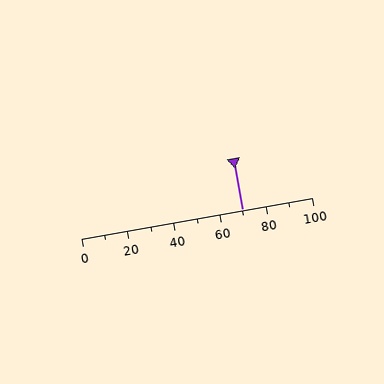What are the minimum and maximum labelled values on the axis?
The axis runs from 0 to 100.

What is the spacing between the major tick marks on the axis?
The major ticks are spaced 20 apart.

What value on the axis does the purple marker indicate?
The marker indicates approximately 70.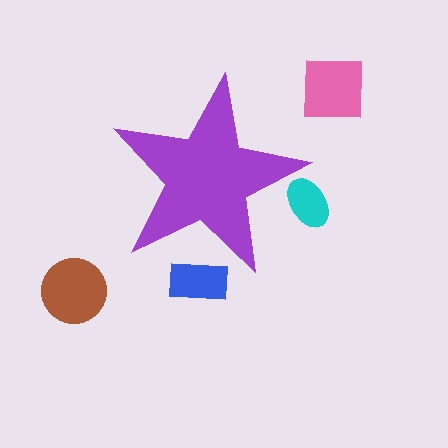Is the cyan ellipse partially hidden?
Yes, the cyan ellipse is partially hidden behind the purple star.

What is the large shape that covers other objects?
A purple star.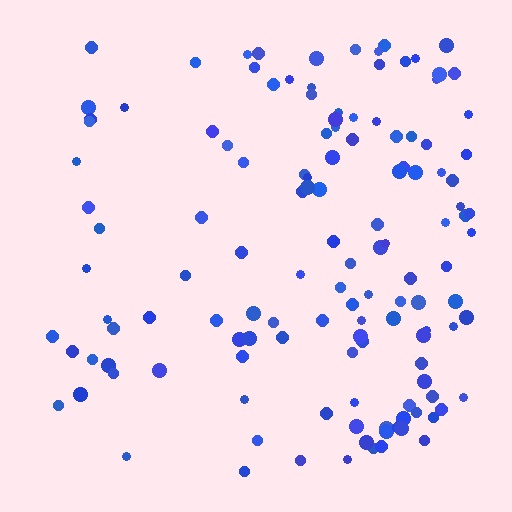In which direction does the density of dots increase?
From left to right, with the right side densest.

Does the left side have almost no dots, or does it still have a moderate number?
Still a moderate number, just noticeably fewer than the right.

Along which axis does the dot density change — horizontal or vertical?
Horizontal.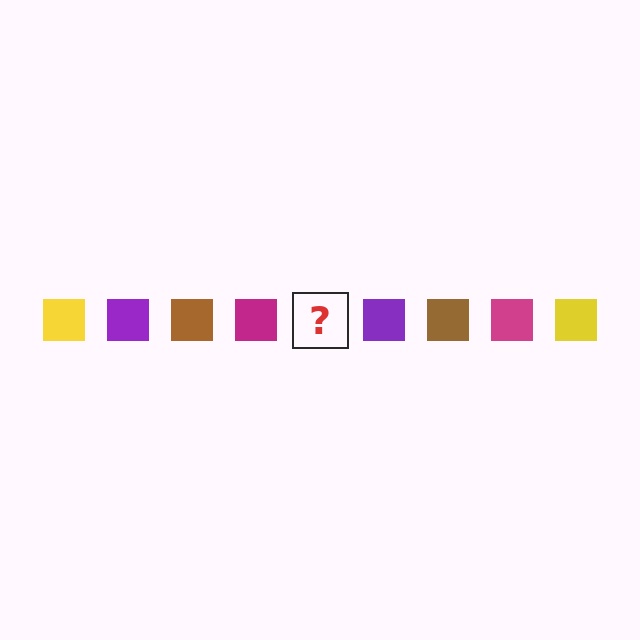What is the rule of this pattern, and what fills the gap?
The rule is that the pattern cycles through yellow, purple, brown, magenta squares. The gap should be filled with a yellow square.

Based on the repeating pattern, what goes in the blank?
The blank should be a yellow square.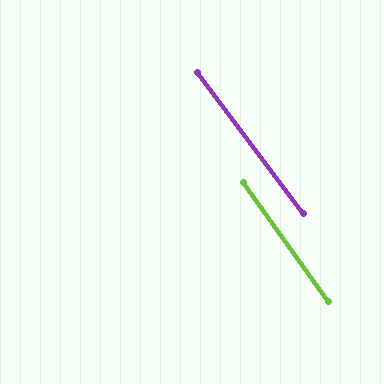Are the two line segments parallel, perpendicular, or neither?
Parallel — their directions differ by only 1.2°.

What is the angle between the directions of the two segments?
Approximately 1 degree.